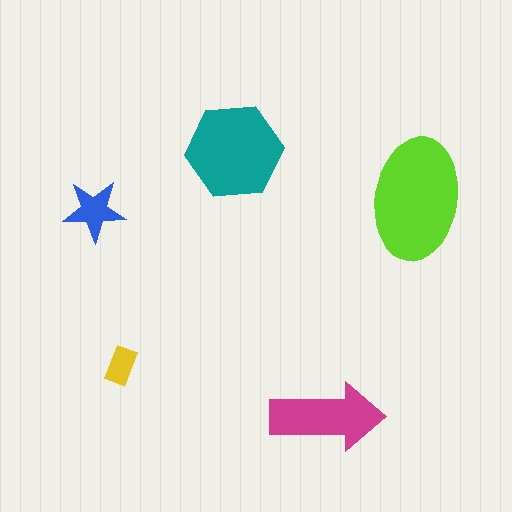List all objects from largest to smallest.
The lime ellipse, the teal hexagon, the magenta arrow, the blue star, the yellow rectangle.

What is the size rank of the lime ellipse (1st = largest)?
1st.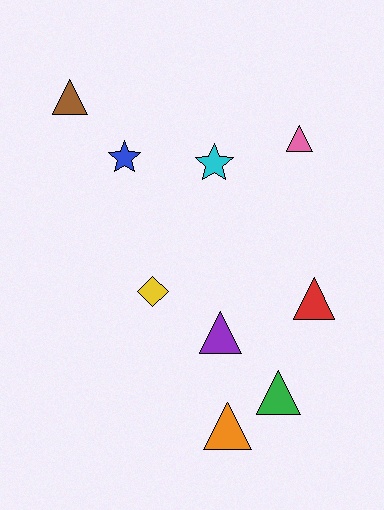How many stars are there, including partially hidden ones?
There are 2 stars.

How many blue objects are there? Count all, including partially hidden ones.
There is 1 blue object.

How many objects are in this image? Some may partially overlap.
There are 9 objects.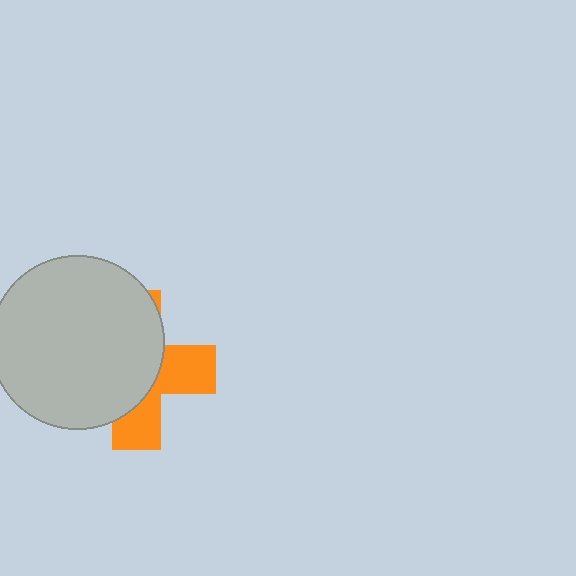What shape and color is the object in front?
The object in front is a light gray circle.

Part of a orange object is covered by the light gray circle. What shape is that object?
It is a cross.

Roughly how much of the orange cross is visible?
A small part of it is visible (roughly 38%).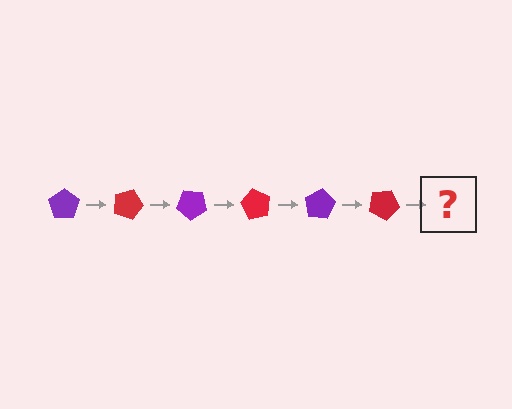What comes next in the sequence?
The next element should be a purple pentagon, rotated 120 degrees from the start.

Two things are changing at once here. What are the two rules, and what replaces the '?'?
The two rules are that it rotates 20 degrees each step and the color cycles through purple and red. The '?' should be a purple pentagon, rotated 120 degrees from the start.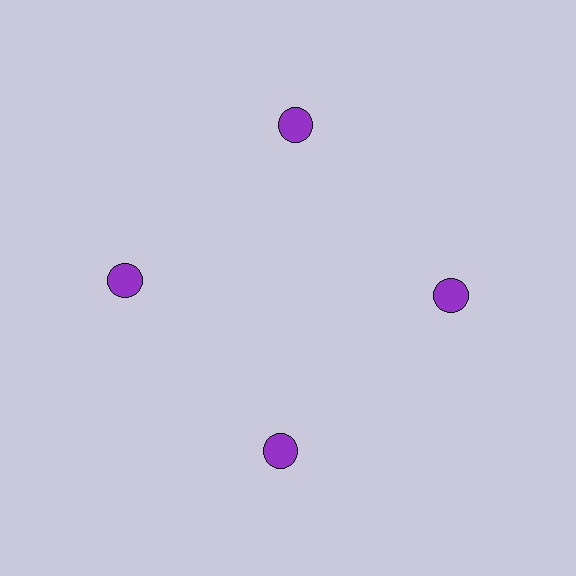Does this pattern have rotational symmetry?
Yes, this pattern has 4-fold rotational symmetry. It looks the same after rotating 90 degrees around the center.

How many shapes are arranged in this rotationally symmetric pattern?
There are 4 shapes, arranged in 4 groups of 1.